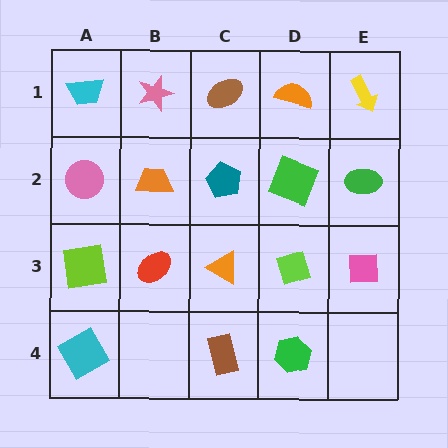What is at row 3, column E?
A pink square.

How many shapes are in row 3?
5 shapes.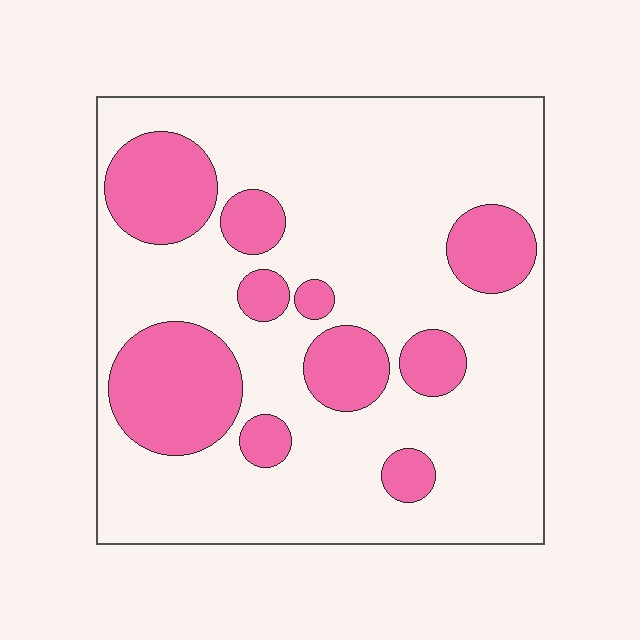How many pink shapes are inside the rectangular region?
10.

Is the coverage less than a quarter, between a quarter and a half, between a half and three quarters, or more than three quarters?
Between a quarter and a half.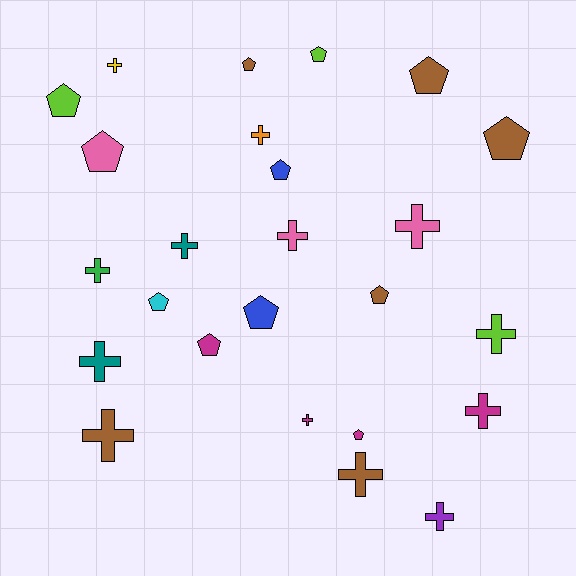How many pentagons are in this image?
There are 12 pentagons.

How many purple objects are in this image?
There is 1 purple object.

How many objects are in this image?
There are 25 objects.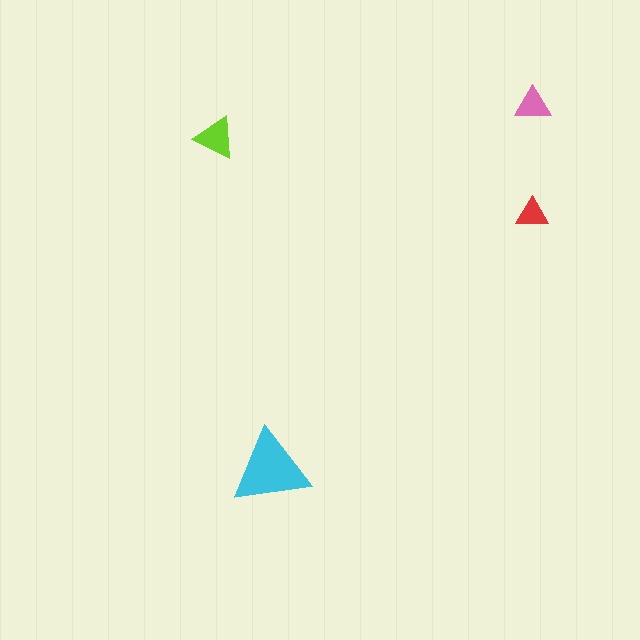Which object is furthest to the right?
The pink triangle is rightmost.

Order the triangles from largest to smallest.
the cyan one, the lime one, the pink one, the red one.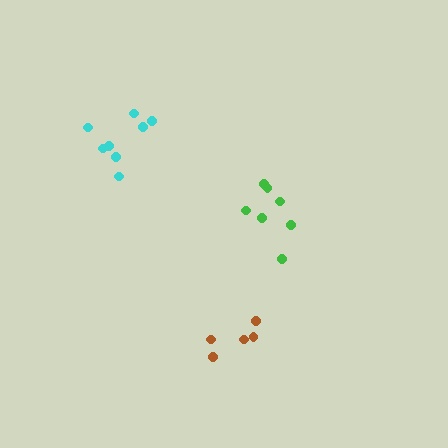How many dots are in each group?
Group 1: 7 dots, Group 2: 5 dots, Group 3: 8 dots (20 total).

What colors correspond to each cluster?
The clusters are colored: green, brown, cyan.